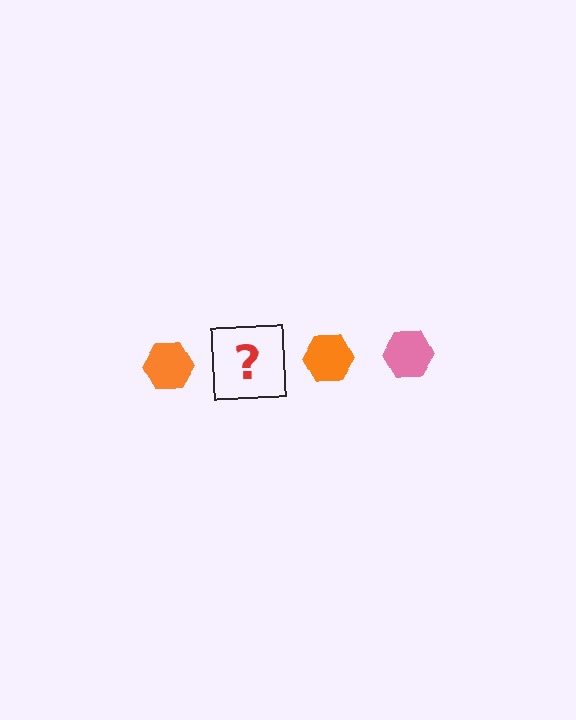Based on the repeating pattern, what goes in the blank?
The blank should be a pink hexagon.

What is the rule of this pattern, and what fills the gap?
The rule is that the pattern cycles through orange, pink hexagons. The gap should be filled with a pink hexagon.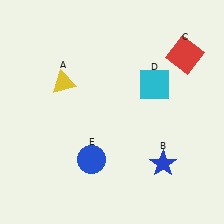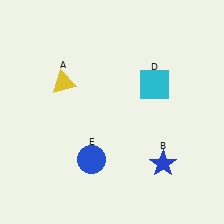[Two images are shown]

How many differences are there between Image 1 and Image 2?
There is 1 difference between the two images.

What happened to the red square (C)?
The red square (C) was removed in Image 2. It was in the top-right area of Image 1.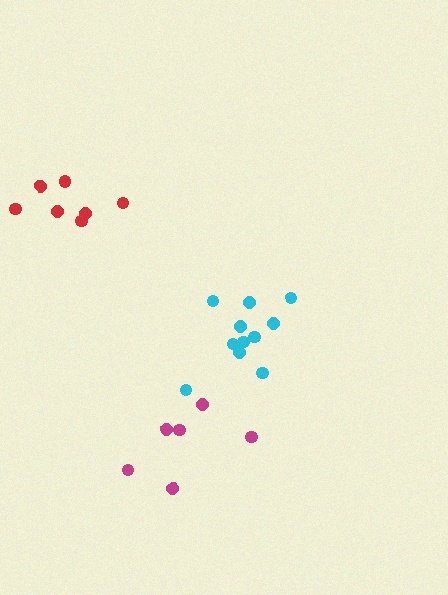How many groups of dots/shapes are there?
There are 3 groups.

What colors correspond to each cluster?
The clusters are colored: cyan, red, magenta.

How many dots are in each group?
Group 1: 11 dots, Group 2: 7 dots, Group 3: 6 dots (24 total).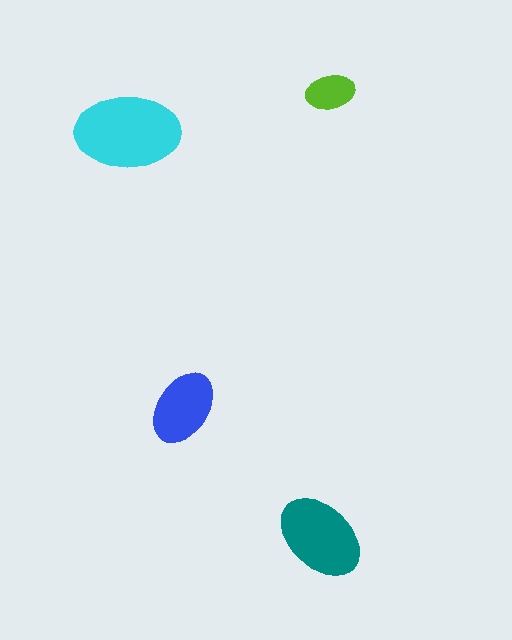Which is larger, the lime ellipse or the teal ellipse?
The teal one.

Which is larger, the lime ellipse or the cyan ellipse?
The cyan one.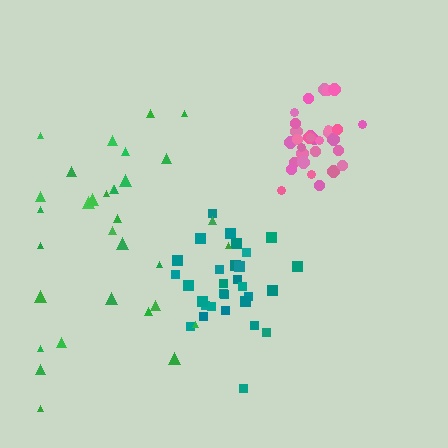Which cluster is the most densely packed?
Pink.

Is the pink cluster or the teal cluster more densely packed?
Pink.